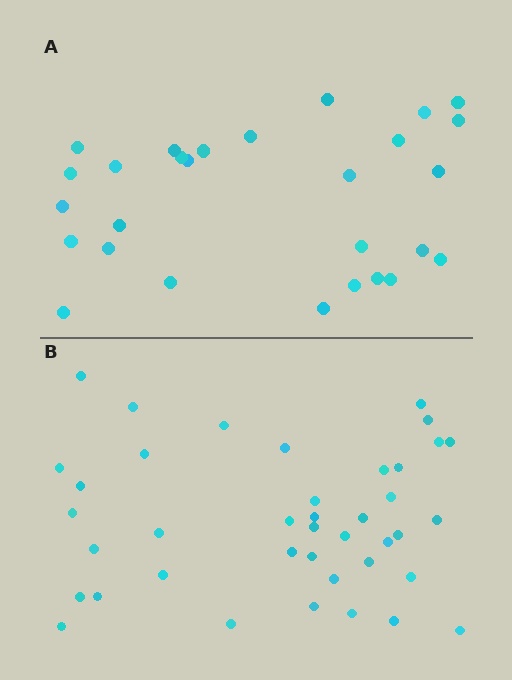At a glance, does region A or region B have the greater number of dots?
Region B (the bottom region) has more dots.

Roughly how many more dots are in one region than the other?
Region B has roughly 12 or so more dots than region A.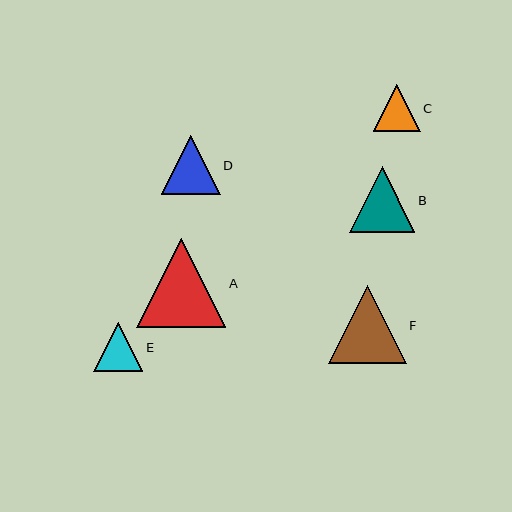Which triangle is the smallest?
Triangle C is the smallest with a size of approximately 47 pixels.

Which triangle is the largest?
Triangle A is the largest with a size of approximately 89 pixels.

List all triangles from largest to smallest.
From largest to smallest: A, F, B, D, E, C.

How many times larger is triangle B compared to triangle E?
Triangle B is approximately 1.3 times the size of triangle E.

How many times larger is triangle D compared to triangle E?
Triangle D is approximately 1.2 times the size of triangle E.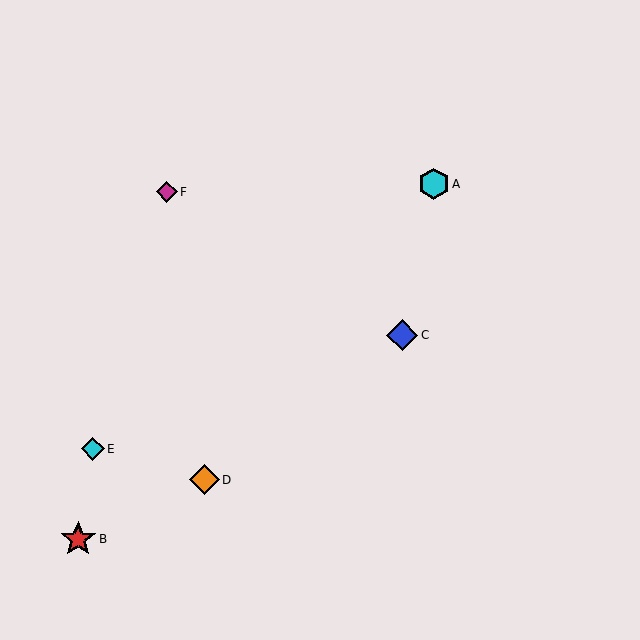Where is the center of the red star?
The center of the red star is at (78, 539).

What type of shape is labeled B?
Shape B is a red star.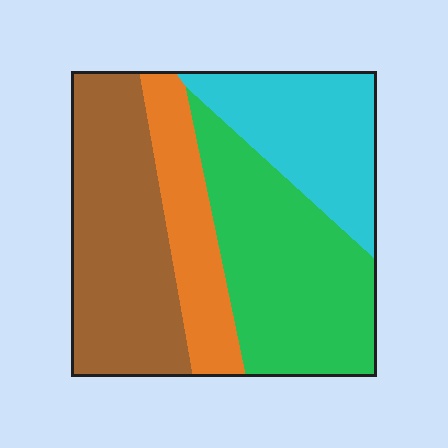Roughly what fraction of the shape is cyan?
Cyan takes up about one fifth (1/5) of the shape.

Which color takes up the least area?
Orange, at roughly 15%.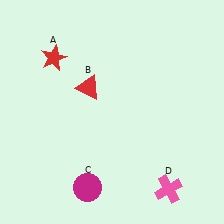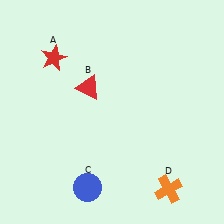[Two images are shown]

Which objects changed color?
C changed from magenta to blue. D changed from pink to orange.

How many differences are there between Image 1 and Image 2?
There are 2 differences between the two images.